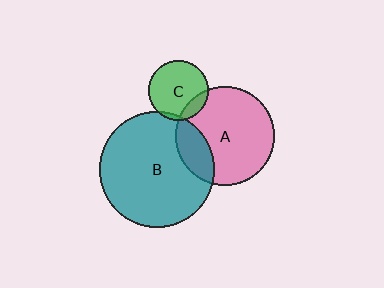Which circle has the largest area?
Circle B (teal).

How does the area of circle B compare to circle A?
Approximately 1.4 times.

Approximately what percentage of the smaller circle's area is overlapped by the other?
Approximately 5%.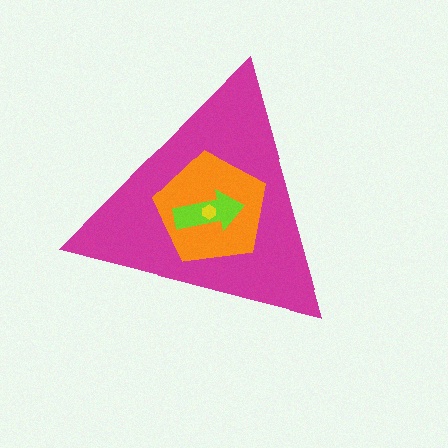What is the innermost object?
The yellow hexagon.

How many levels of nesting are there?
4.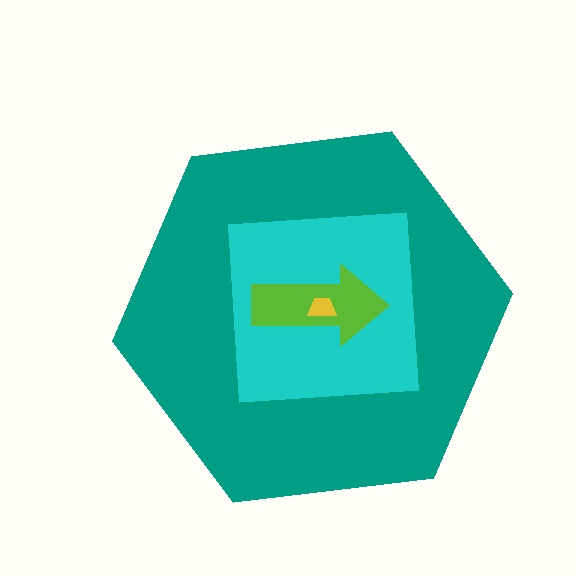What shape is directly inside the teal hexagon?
The cyan square.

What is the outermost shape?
The teal hexagon.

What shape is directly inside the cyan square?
The lime arrow.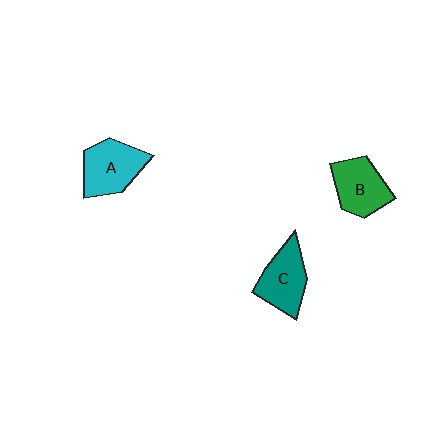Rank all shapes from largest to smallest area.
From largest to smallest: A (cyan), C (teal), B (green).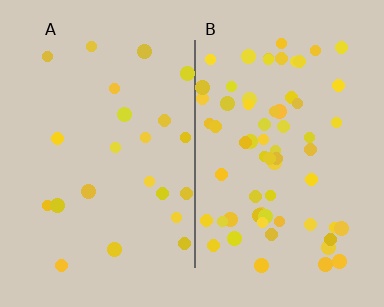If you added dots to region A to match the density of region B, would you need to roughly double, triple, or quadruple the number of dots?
Approximately triple.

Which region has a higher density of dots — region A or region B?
B (the right).